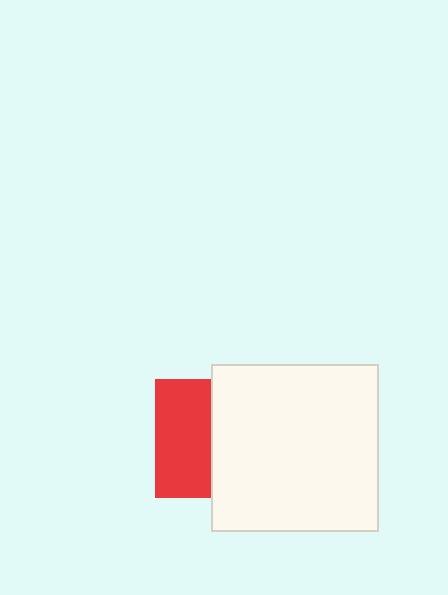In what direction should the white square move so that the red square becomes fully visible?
The white square should move right. That is the shortest direction to clear the overlap and leave the red square fully visible.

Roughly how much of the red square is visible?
About half of it is visible (roughly 47%).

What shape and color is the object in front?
The object in front is a white square.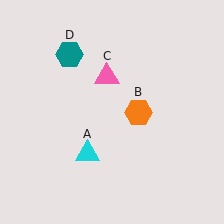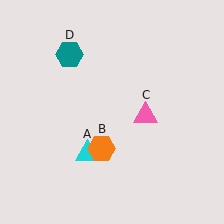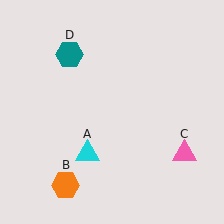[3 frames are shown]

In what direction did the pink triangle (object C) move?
The pink triangle (object C) moved down and to the right.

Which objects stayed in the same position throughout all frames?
Cyan triangle (object A) and teal hexagon (object D) remained stationary.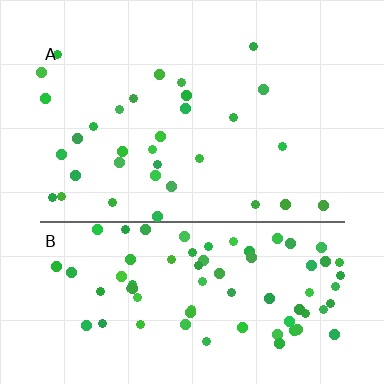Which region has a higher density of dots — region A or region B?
B (the bottom).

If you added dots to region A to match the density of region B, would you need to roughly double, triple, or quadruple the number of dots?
Approximately double.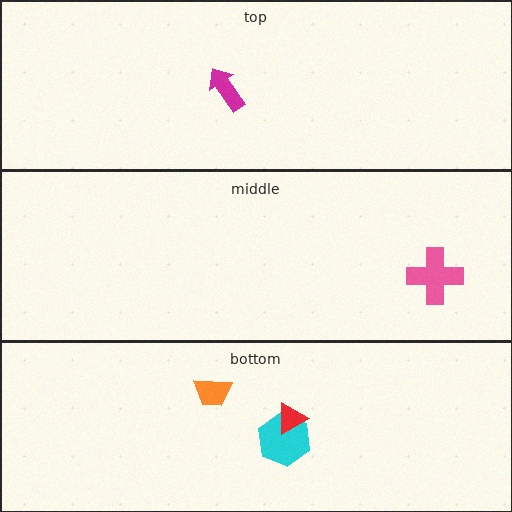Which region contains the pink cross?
The middle region.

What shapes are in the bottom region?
The orange trapezoid, the cyan hexagon, the red triangle.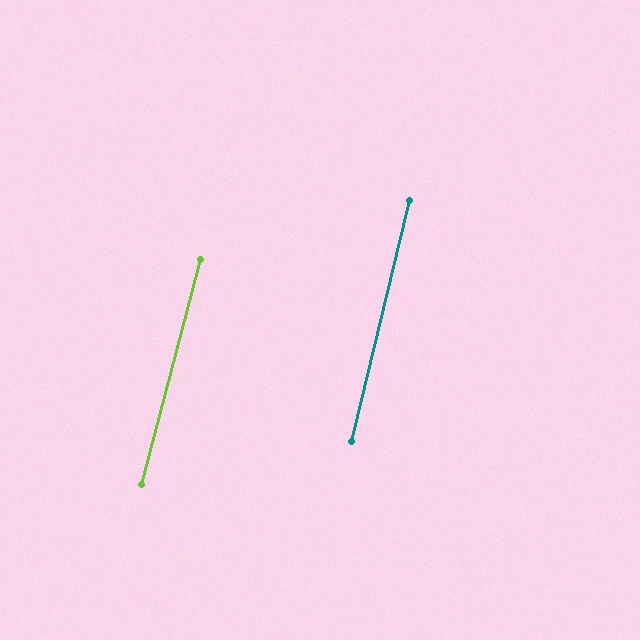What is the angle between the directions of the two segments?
Approximately 1 degree.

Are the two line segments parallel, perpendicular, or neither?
Parallel — their directions differ by only 1.3°.